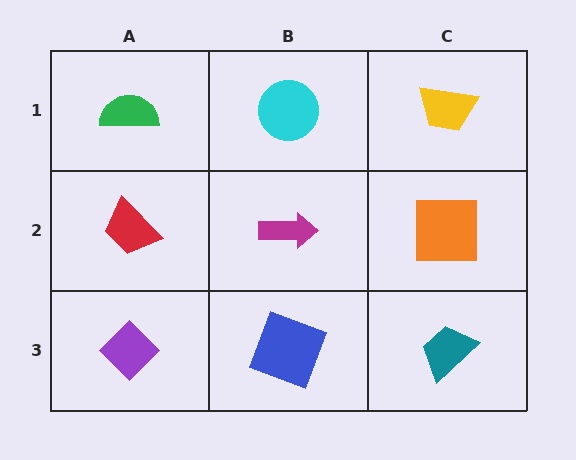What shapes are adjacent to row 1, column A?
A red trapezoid (row 2, column A), a cyan circle (row 1, column B).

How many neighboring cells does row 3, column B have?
3.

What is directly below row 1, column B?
A magenta arrow.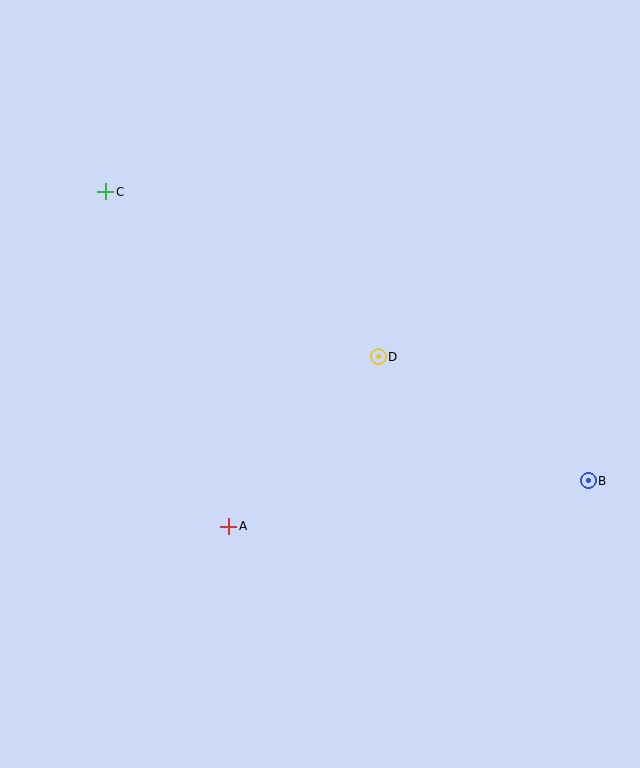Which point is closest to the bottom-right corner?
Point B is closest to the bottom-right corner.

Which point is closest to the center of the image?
Point D at (378, 357) is closest to the center.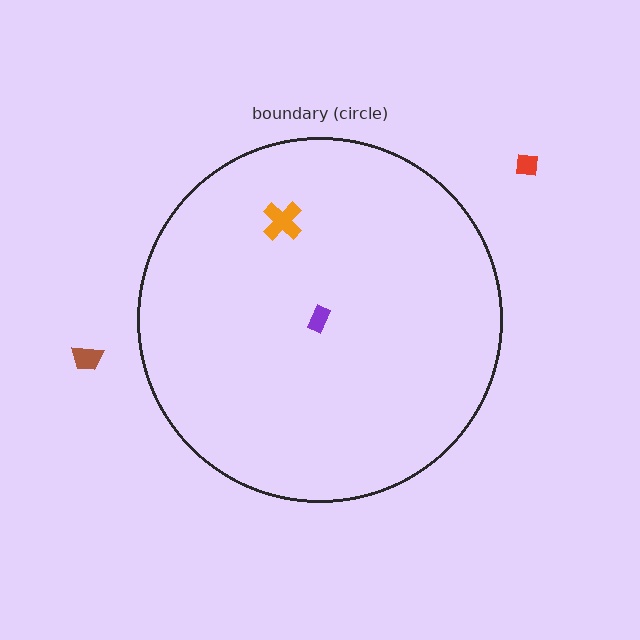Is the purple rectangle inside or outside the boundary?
Inside.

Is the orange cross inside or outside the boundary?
Inside.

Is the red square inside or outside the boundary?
Outside.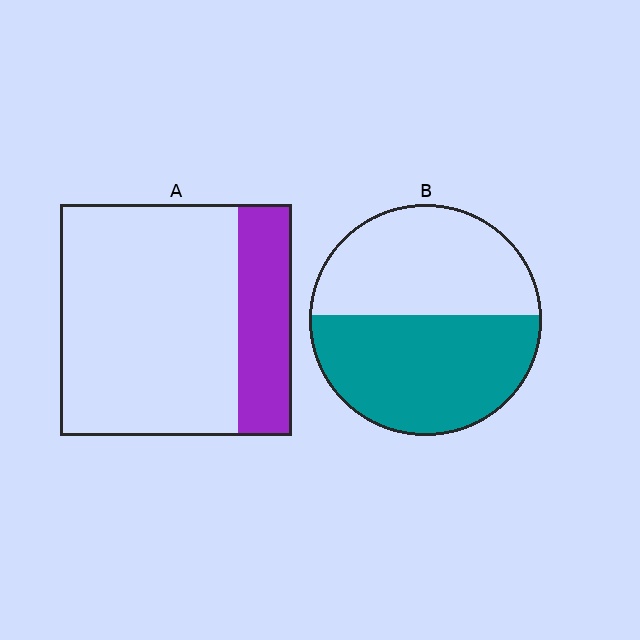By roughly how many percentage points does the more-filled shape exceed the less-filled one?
By roughly 30 percentage points (B over A).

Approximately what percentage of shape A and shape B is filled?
A is approximately 25% and B is approximately 55%.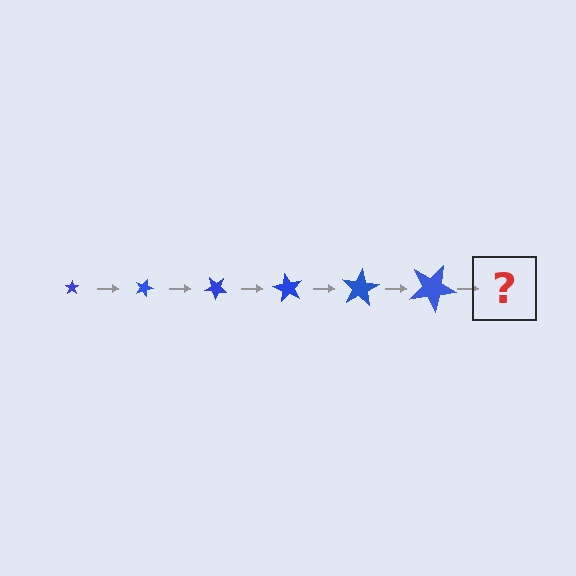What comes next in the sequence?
The next element should be a star, larger than the previous one and rotated 120 degrees from the start.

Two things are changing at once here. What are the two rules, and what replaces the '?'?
The two rules are that the star grows larger each step and it rotates 20 degrees each step. The '?' should be a star, larger than the previous one and rotated 120 degrees from the start.